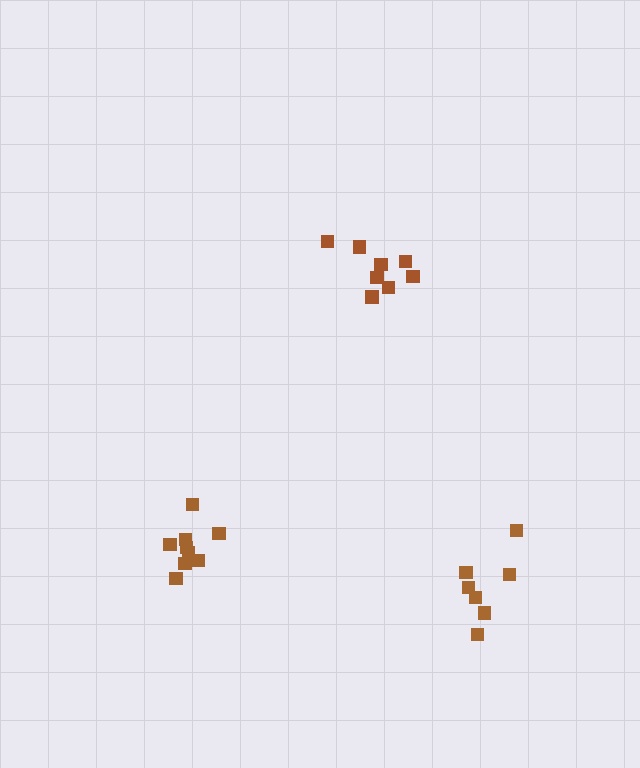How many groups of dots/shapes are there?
There are 3 groups.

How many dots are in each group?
Group 1: 9 dots, Group 2: 8 dots, Group 3: 7 dots (24 total).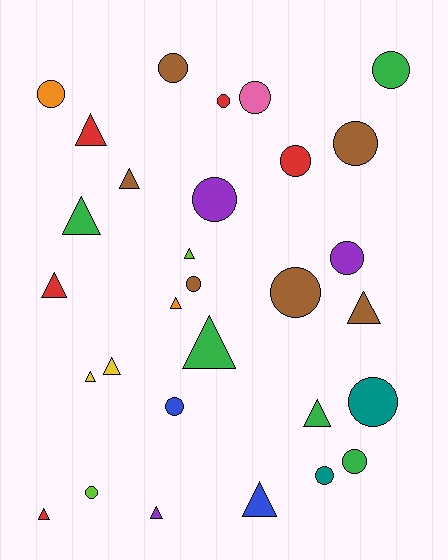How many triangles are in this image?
There are 14 triangles.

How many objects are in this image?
There are 30 objects.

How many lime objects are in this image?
There are 2 lime objects.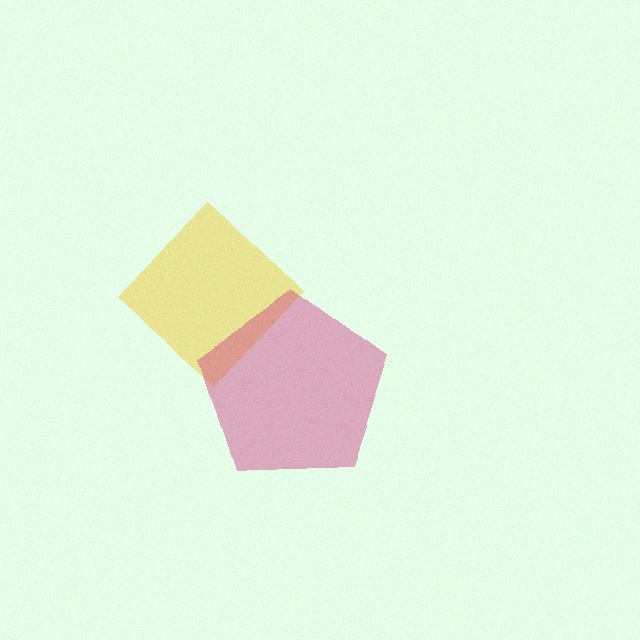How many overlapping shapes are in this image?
There are 2 overlapping shapes in the image.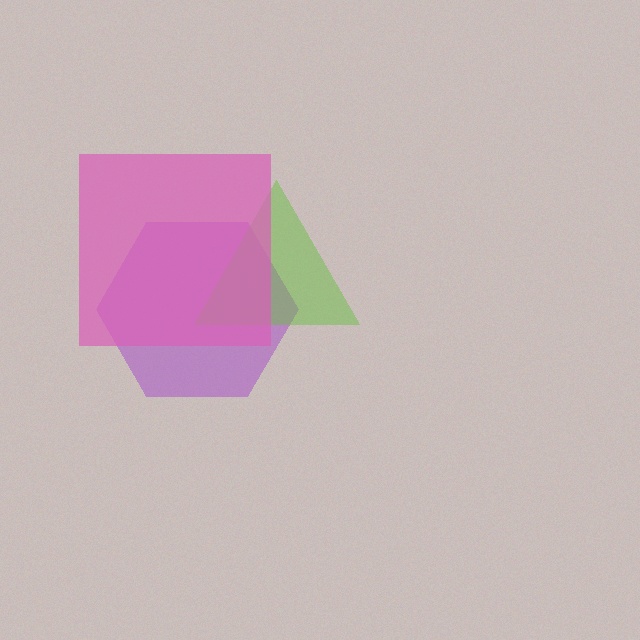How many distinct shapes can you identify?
There are 3 distinct shapes: a purple hexagon, a lime triangle, a pink square.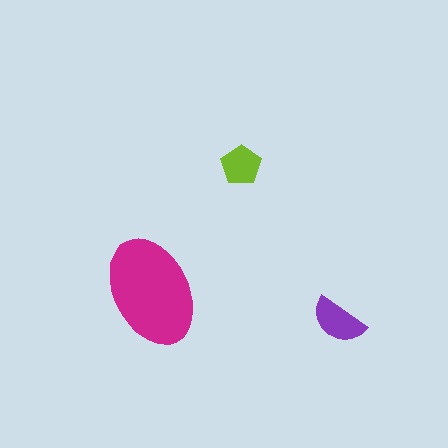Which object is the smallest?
The lime pentagon.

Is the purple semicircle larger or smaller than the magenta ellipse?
Smaller.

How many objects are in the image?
There are 3 objects in the image.